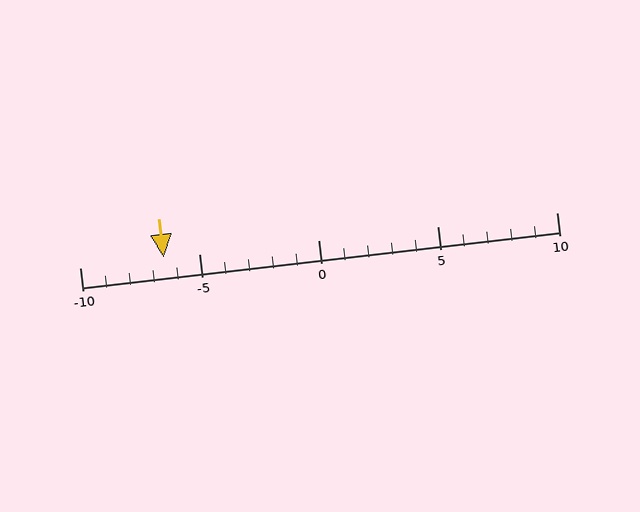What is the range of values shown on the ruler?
The ruler shows values from -10 to 10.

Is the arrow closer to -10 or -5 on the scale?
The arrow is closer to -5.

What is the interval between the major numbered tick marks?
The major tick marks are spaced 5 units apart.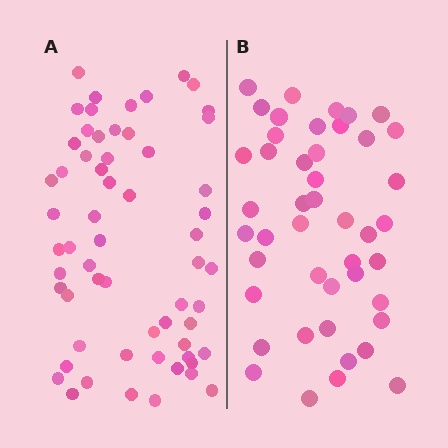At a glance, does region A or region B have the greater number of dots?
Region A (the left region) has more dots.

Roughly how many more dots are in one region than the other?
Region A has approximately 15 more dots than region B.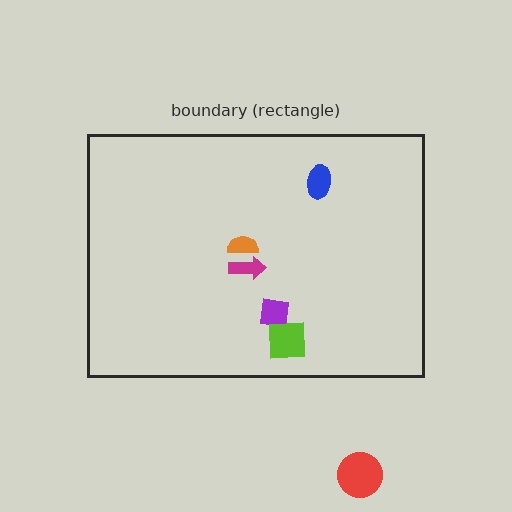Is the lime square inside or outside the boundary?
Inside.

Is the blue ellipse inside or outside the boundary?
Inside.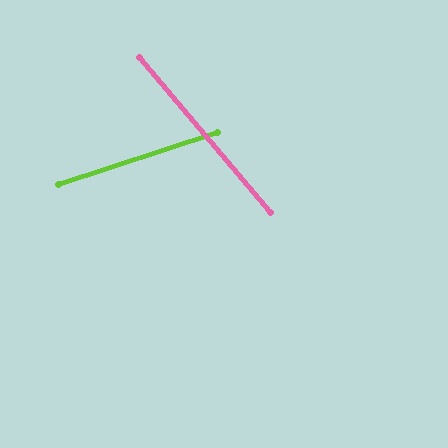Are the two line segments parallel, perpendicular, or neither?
Neither parallel nor perpendicular — they differ by about 68°.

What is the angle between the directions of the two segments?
Approximately 68 degrees.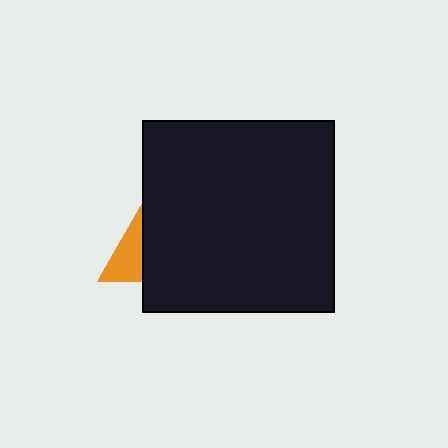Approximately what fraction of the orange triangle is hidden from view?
Roughly 68% of the orange triangle is hidden behind the black square.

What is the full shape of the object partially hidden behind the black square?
The partially hidden object is an orange triangle.